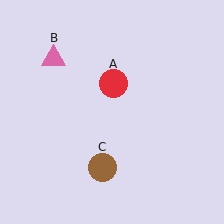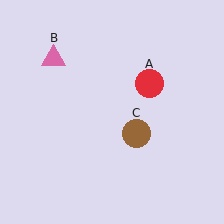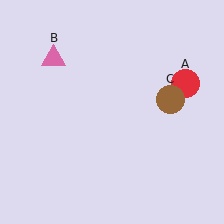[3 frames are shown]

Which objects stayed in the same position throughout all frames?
Pink triangle (object B) remained stationary.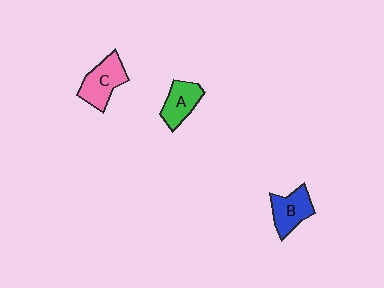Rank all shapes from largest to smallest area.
From largest to smallest: C (pink), B (blue), A (green).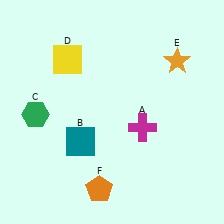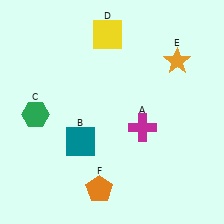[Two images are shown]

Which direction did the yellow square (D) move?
The yellow square (D) moved right.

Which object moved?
The yellow square (D) moved right.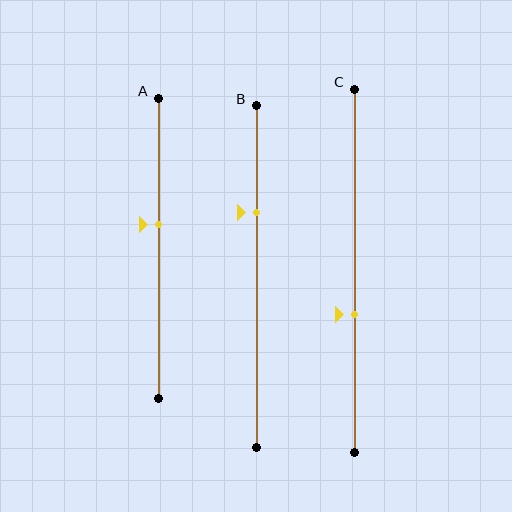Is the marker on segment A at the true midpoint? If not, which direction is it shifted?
No, the marker on segment A is shifted upward by about 8% of the segment length.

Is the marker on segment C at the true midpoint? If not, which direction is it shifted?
No, the marker on segment C is shifted downward by about 12% of the segment length.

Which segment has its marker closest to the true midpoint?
Segment A has its marker closest to the true midpoint.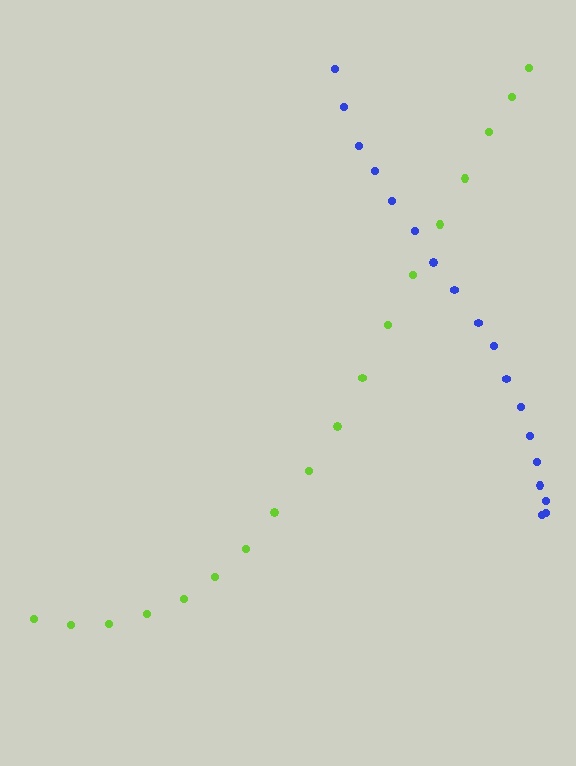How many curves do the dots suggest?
There are 2 distinct paths.